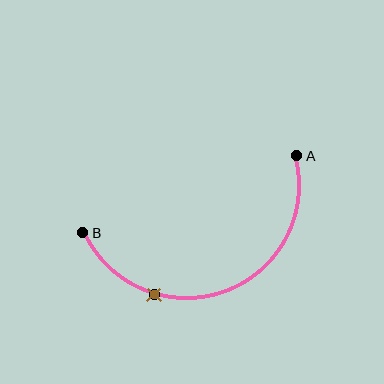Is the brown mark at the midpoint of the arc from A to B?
No. The brown mark lies on the arc but is closer to endpoint B. The arc midpoint would be at the point on the curve equidistant along the arc from both A and B.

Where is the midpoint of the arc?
The arc midpoint is the point on the curve farthest from the straight line joining A and B. It sits below that line.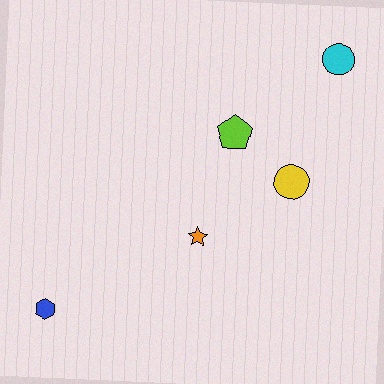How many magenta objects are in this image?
There are no magenta objects.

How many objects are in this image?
There are 5 objects.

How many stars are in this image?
There is 1 star.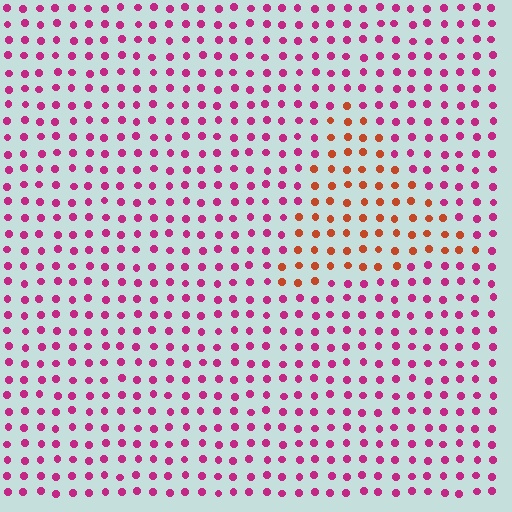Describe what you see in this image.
The image is filled with small magenta elements in a uniform arrangement. A triangle-shaped region is visible where the elements are tinted to a slightly different hue, forming a subtle color boundary.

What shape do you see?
I see a triangle.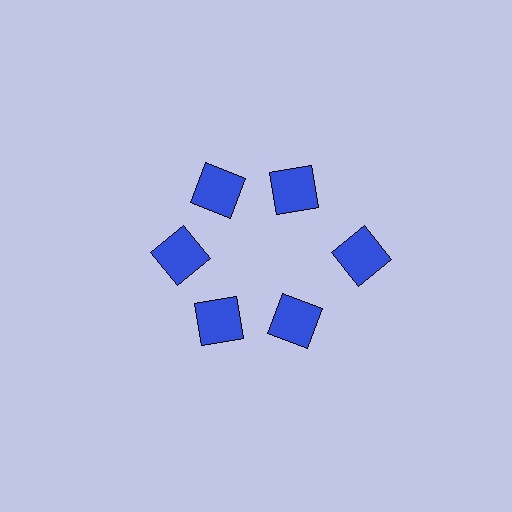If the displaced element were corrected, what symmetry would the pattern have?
It would have 6-fold rotational symmetry — the pattern would map onto itself every 60 degrees.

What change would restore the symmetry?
The symmetry would be restored by moving it inward, back onto the ring so that all 6 squares sit at equal angles and equal distance from the center.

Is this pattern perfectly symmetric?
No. The 6 blue squares are arranged in a ring, but one element near the 3 o'clock position is pushed outward from the center, breaking the 6-fold rotational symmetry.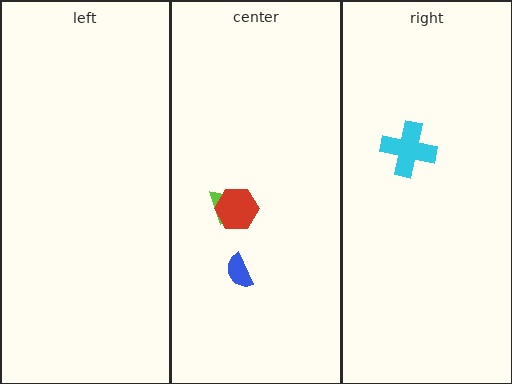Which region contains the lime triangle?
The center region.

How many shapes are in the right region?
1.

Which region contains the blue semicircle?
The center region.